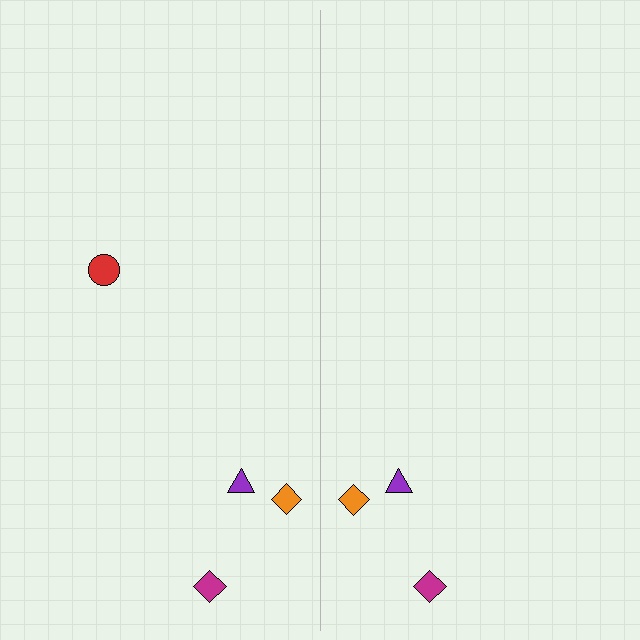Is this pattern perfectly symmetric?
No, the pattern is not perfectly symmetric. A red circle is missing from the right side.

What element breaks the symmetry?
A red circle is missing from the right side.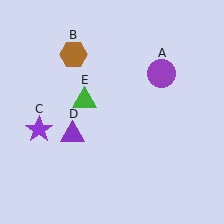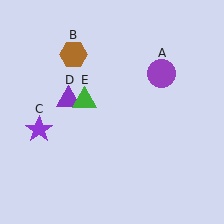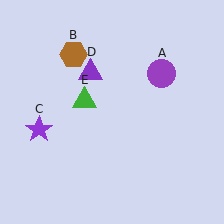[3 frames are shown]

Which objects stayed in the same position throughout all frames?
Purple circle (object A) and brown hexagon (object B) and purple star (object C) and green triangle (object E) remained stationary.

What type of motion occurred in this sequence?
The purple triangle (object D) rotated clockwise around the center of the scene.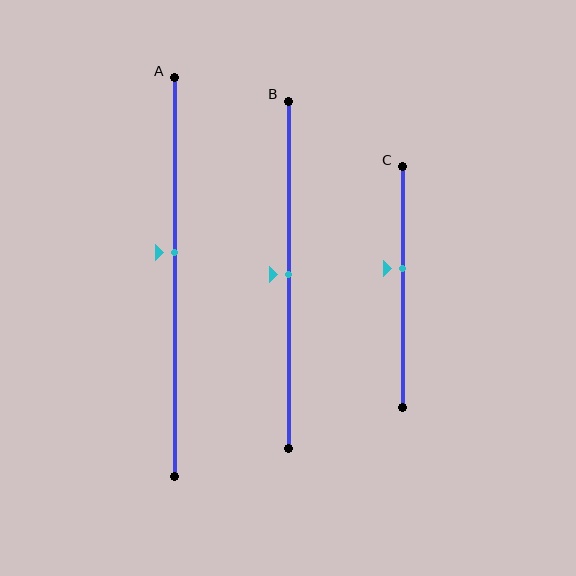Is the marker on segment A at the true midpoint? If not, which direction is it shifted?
No, the marker on segment A is shifted upward by about 6% of the segment length.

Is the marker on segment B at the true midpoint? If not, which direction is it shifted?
Yes, the marker on segment B is at the true midpoint.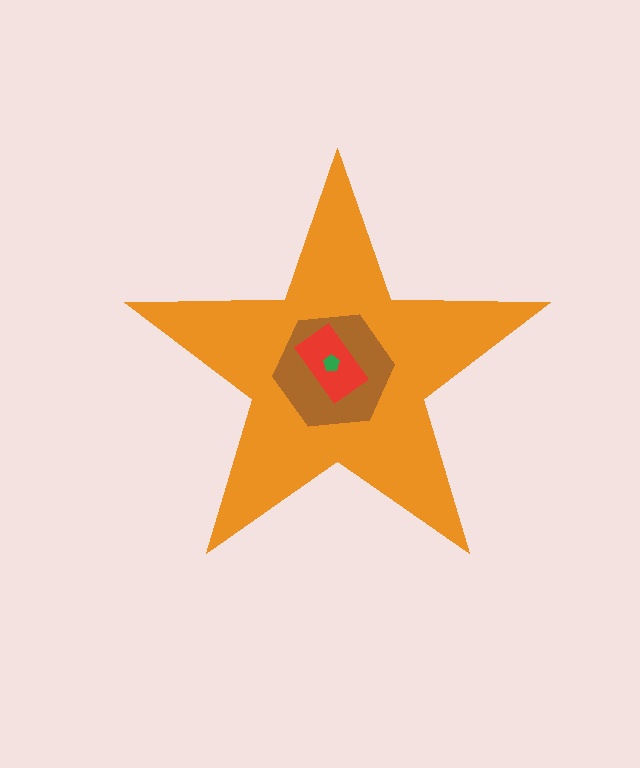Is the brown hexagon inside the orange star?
Yes.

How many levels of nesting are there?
4.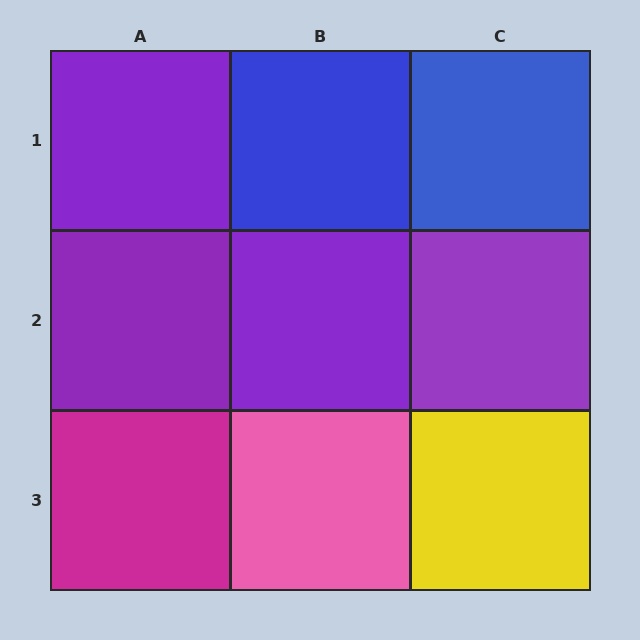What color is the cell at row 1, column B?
Blue.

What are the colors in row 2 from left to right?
Purple, purple, purple.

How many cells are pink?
1 cell is pink.